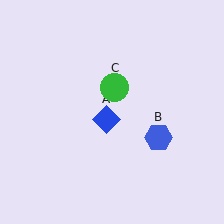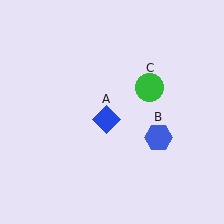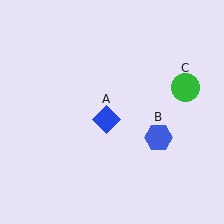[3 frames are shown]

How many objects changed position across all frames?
1 object changed position: green circle (object C).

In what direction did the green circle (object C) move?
The green circle (object C) moved right.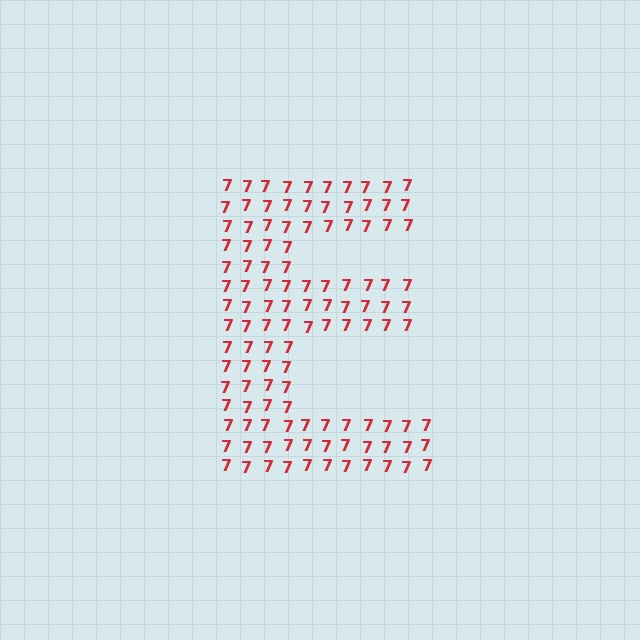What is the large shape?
The large shape is the letter E.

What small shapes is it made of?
It is made of small digit 7's.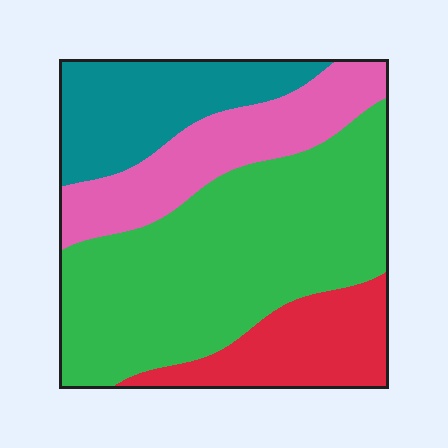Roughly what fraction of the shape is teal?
Teal takes up about one sixth (1/6) of the shape.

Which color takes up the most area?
Green, at roughly 50%.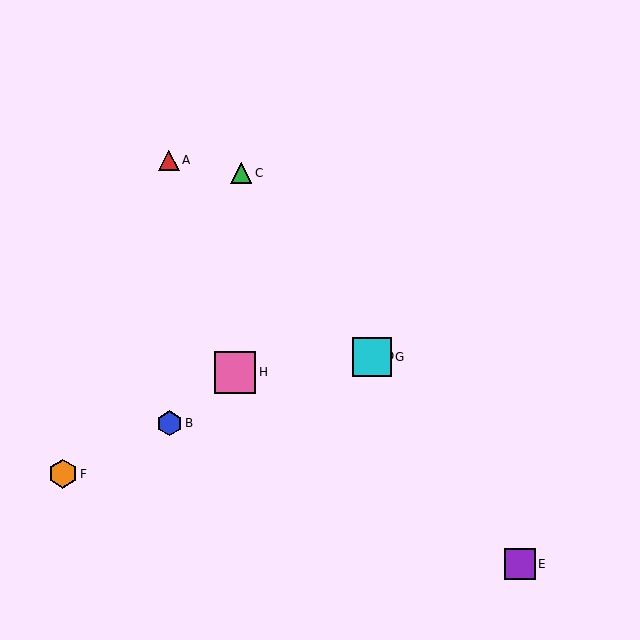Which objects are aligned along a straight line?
Objects C, D, E, G are aligned along a straight line.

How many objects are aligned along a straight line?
4 objects (C, D, E, G) are aligned along a straight line.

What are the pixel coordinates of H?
Object H is at (235, 372).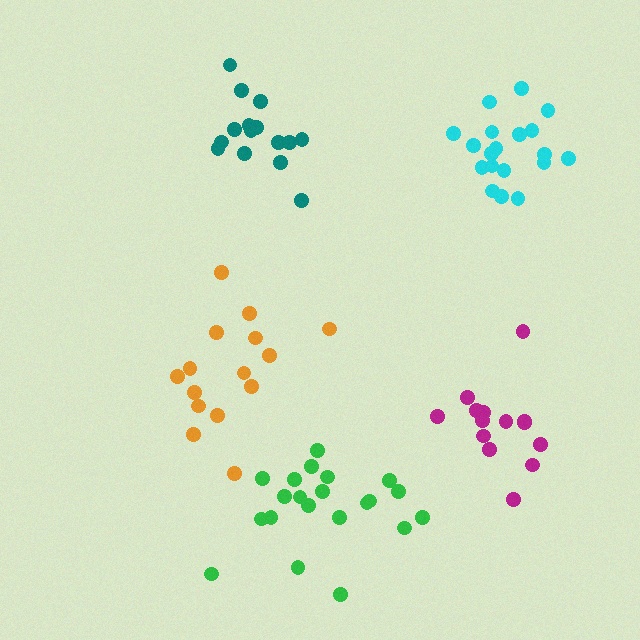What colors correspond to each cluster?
The clusters are colored: teal, cyan, magenta, orange, green.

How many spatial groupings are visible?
There are 5 spatial groupings.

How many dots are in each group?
Group 1: 15 dots, Group 2: 19 dots, Group 3: 15 dots, Group 4: 15 dots, Group 5: 21 dots (85 total).